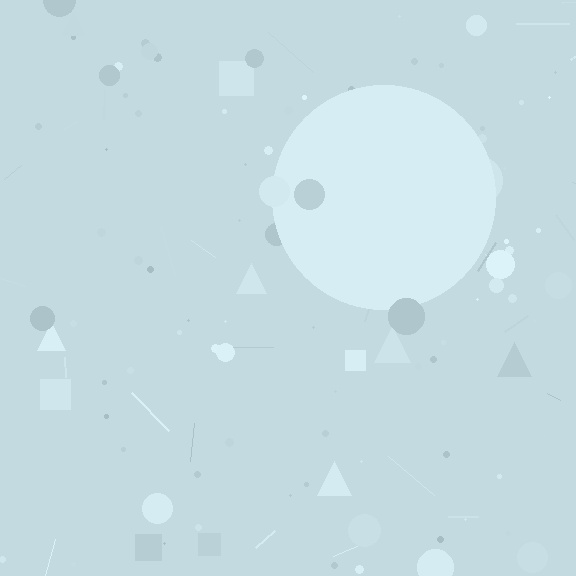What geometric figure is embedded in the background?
A circle is embedded in the background.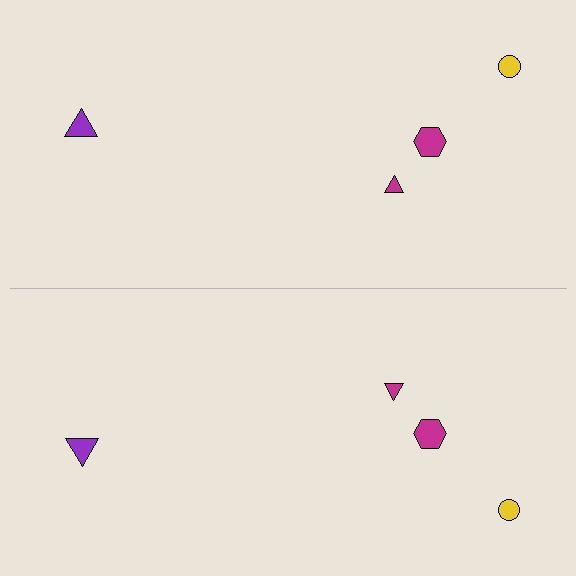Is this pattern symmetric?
Yes, this pattern has bilateral (reflection) symmetry.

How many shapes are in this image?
There are 8 shapes in this image.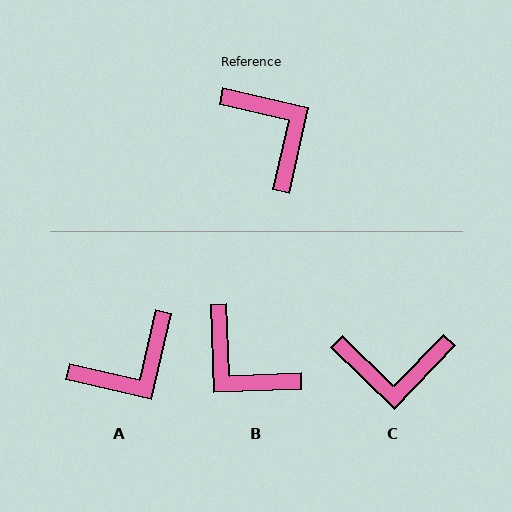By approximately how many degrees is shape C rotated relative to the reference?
Approximately 121 degrees clockwise.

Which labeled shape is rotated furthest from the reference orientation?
B, about 165 degrees away.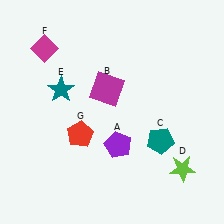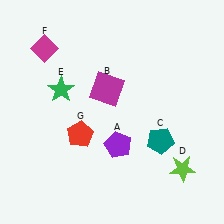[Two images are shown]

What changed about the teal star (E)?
In Image 1, E is teal. In Image 2, it changed to green.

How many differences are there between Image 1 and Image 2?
There is 1 difference between the two images.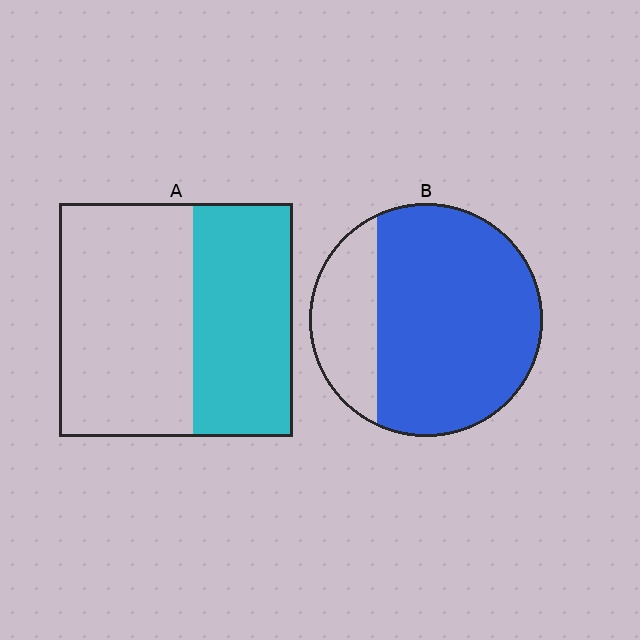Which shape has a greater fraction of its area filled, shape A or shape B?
Shape B.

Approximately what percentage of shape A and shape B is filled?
A is approximately 45% and B is approximately 75%.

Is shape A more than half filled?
No.